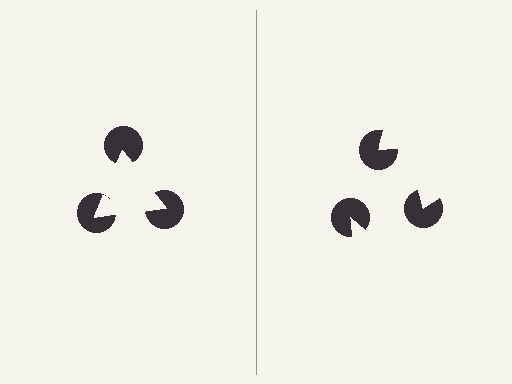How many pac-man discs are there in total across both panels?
6 — 3 on each side.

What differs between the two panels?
The pac-man discs are positioned identically on both sides; only the wedge orientations differ. On the left they align to a triangle; on the right they are misaligned.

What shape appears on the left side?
An illusory triangle.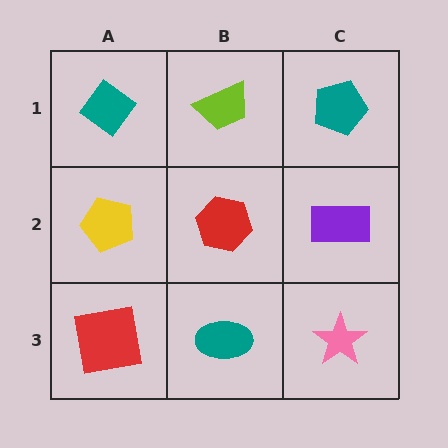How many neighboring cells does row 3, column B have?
3.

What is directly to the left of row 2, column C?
A red hexagon.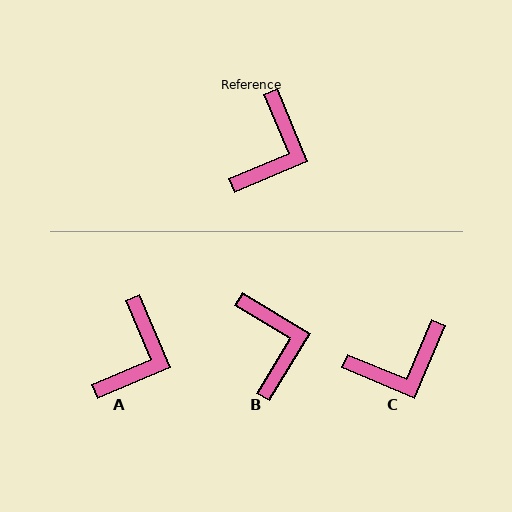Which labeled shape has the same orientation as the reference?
A.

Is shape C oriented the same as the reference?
No, it is off by about 45 degrees.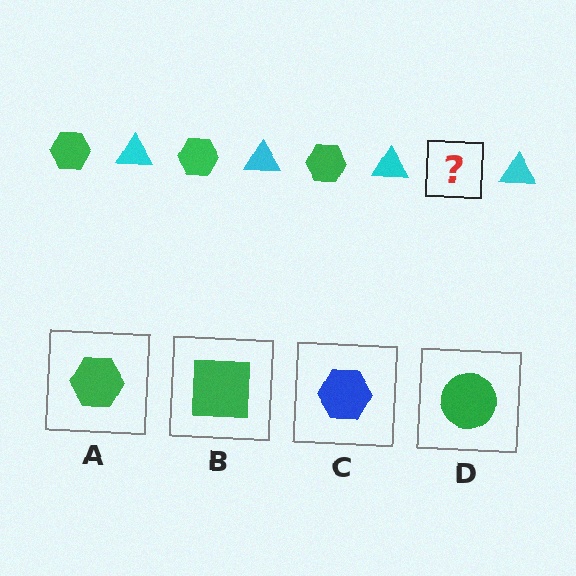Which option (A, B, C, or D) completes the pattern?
A.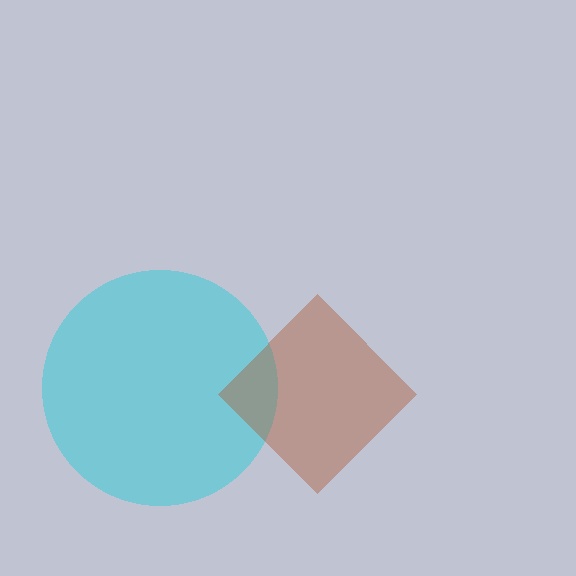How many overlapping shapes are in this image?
There are 2 overlapping shapes in the image.